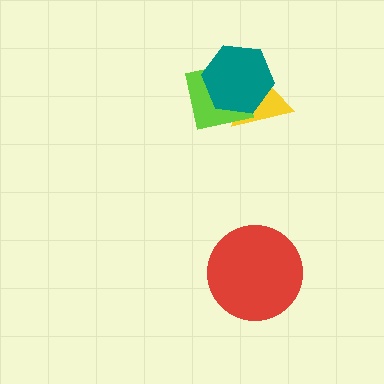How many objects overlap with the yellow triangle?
2 objects overlap with the yellow triangle.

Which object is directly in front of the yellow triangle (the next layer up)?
The lime square is directly in front of the yellow triangle.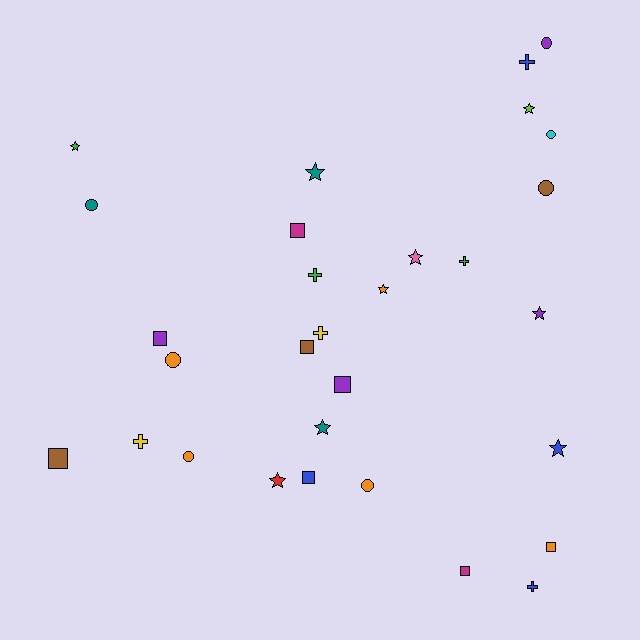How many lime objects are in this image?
There is 1 lime object.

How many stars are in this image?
There are 9 stars.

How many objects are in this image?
There are 30 objects.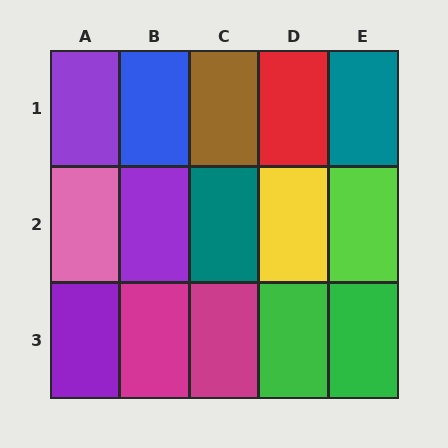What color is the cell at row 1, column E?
Teal.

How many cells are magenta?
2 cells are magenta.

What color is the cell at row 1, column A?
Purple.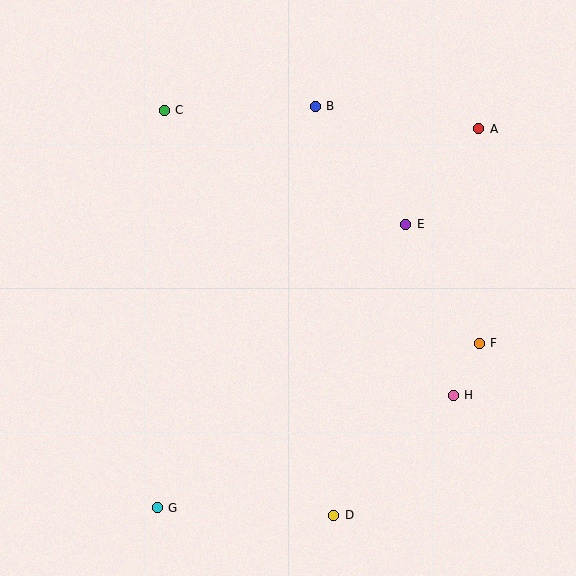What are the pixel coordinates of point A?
Point A is at (479, 129).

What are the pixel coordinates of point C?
Point C is at (164, 110).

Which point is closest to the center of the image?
Point E at (406, 224) is closest to the center.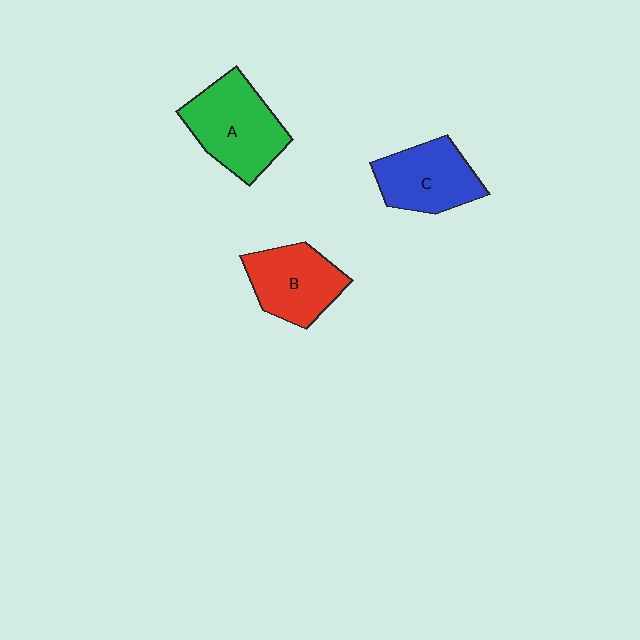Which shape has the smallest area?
Shape B (red).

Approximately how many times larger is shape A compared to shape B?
Approximately 1.2 times.